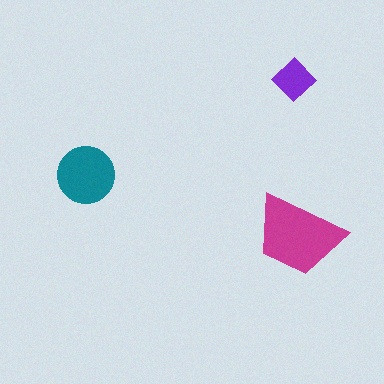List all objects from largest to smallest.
The magenta trapezoid, the teal circle, the purple diamond.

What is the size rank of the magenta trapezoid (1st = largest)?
1st.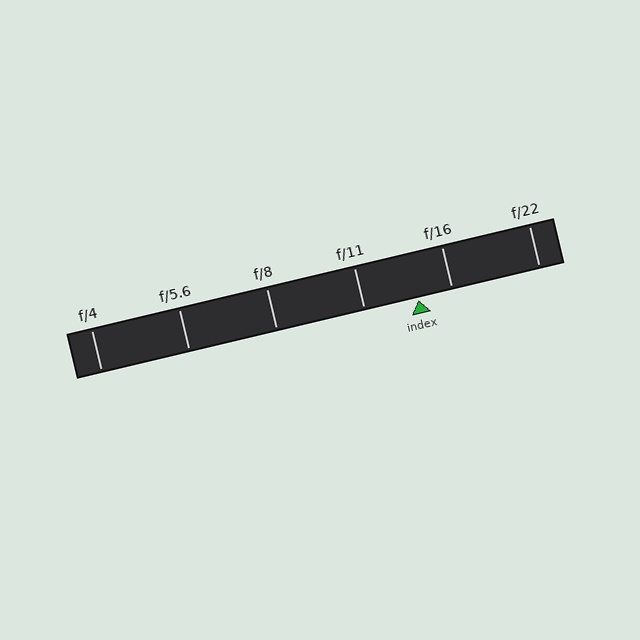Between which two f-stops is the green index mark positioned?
The index mark is between f/11 and f/16.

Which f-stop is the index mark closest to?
The index mark is closest to f/16.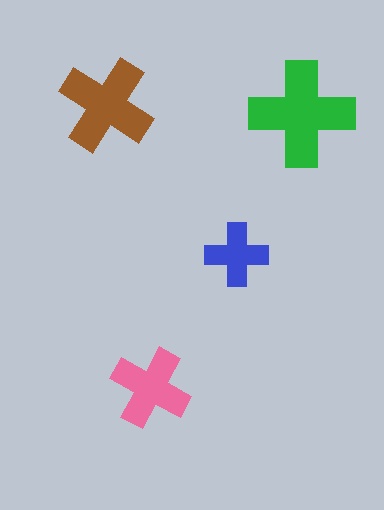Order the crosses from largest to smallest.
the green one, the brown one, the pink one, the blue one.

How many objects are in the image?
There are 4 objects in the image.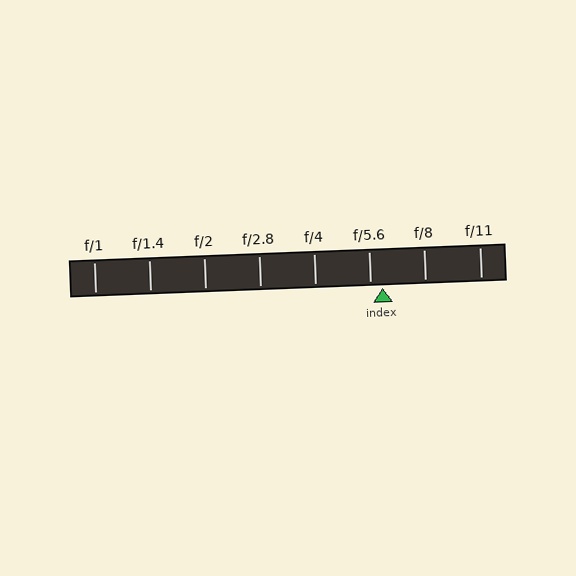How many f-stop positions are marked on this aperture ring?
There are 8 f-stop positions marked.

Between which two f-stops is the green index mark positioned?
The index mark is between f/5.6 and f/8.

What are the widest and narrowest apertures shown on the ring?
The widest aperture shown is f/1 and the narrowest is f/11.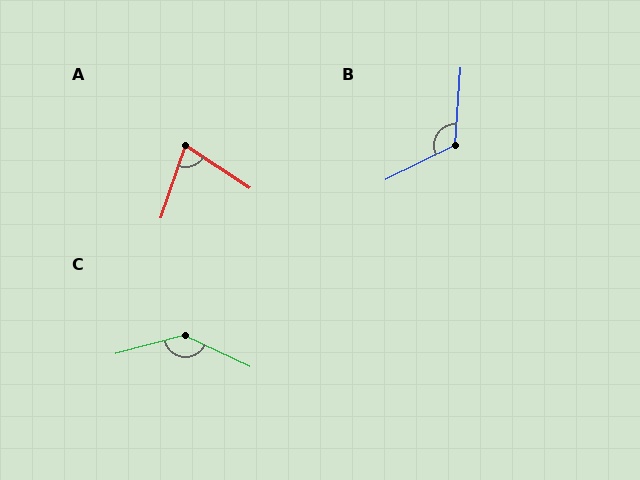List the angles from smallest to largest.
A (75°), B (121°), C (140°).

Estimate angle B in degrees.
Approximately 121 degrees.